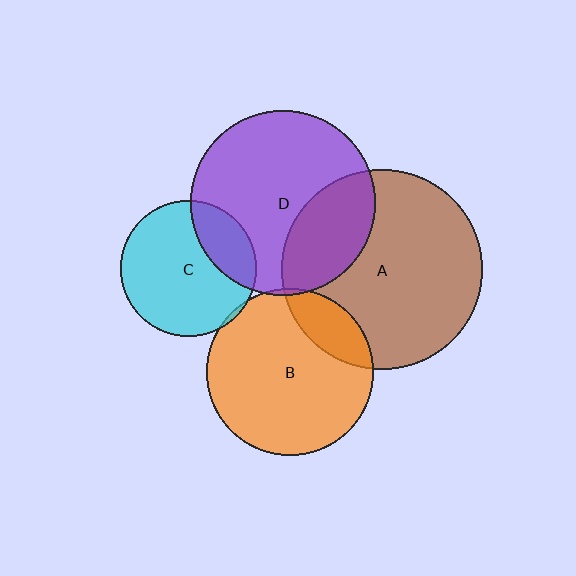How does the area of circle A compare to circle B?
Approximately 1.4 times.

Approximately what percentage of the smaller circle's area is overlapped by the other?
Approximately 15%.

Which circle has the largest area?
Circle A (brown).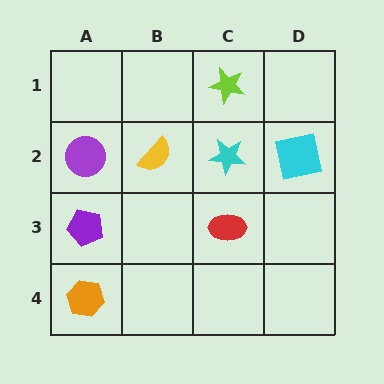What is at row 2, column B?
A yellow semicircle.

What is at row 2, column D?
A cyan square.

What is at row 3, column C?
A red ellipse.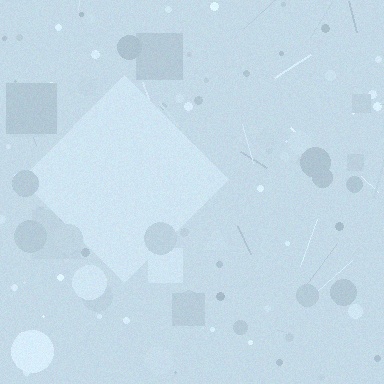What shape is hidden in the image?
A diamond is hidden in the image.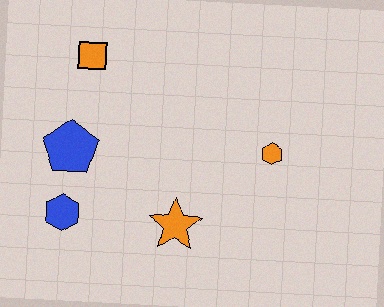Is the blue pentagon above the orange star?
Yes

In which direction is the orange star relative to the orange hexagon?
The orange star is to the left of the orange hexagon.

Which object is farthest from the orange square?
The orange hexagon is farthest from the orange square.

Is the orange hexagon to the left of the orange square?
No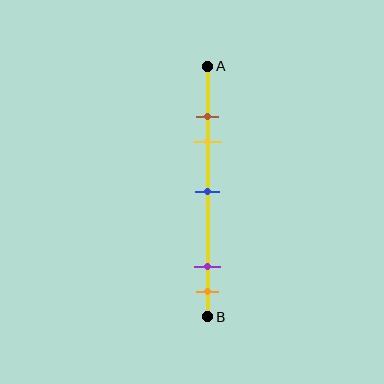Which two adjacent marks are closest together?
The brown and yellow marks are the closest adjacent pair.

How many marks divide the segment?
There are 5 marks dividing the segment.